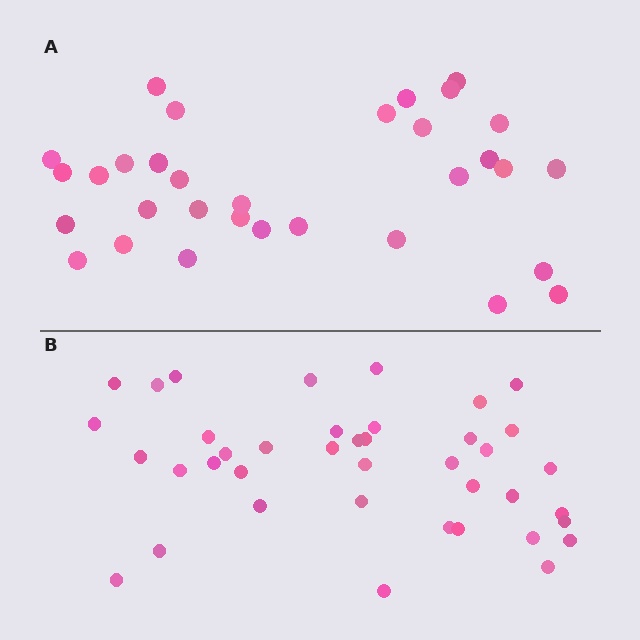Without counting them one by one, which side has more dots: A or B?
Region B (the bottom region) has more dots.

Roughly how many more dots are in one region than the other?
Region B has roughly 8 or so more dots than region A.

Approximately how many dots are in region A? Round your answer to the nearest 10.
About 30 dots. (The exact count is 32, which rounds to 30.)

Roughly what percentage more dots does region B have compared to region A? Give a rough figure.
About 25% more.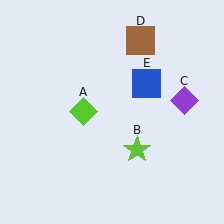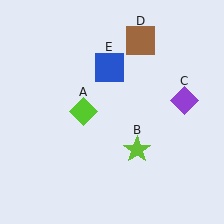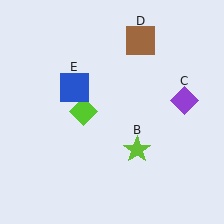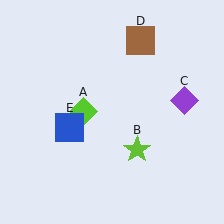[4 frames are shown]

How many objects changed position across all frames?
1 object changed position: blue square (object E).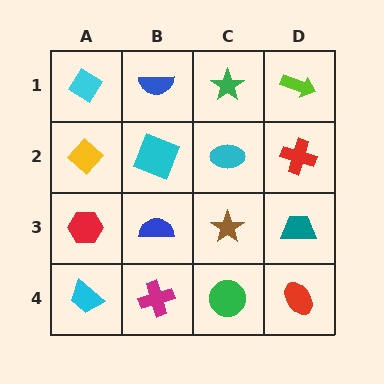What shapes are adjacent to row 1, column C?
A cyan ellipse (row 2, column C), a blue semicircle (row 1, column B), a lime arrow (row 1, column D).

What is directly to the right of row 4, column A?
A magenta cross.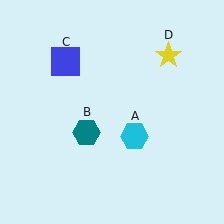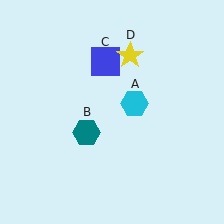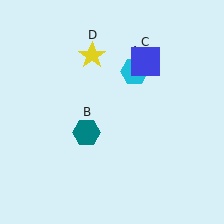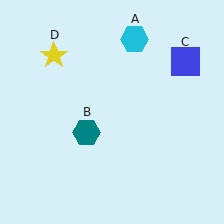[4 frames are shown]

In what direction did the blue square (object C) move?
The blue square (object C) moved right.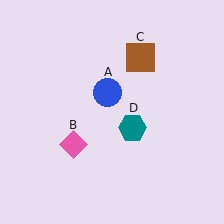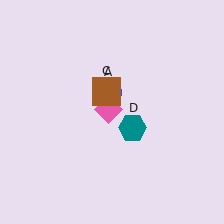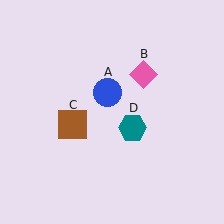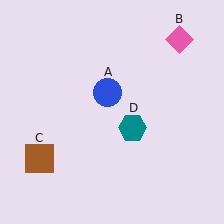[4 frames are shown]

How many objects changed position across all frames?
2 objects changed position: pink diamond (object B), brown square (object C).